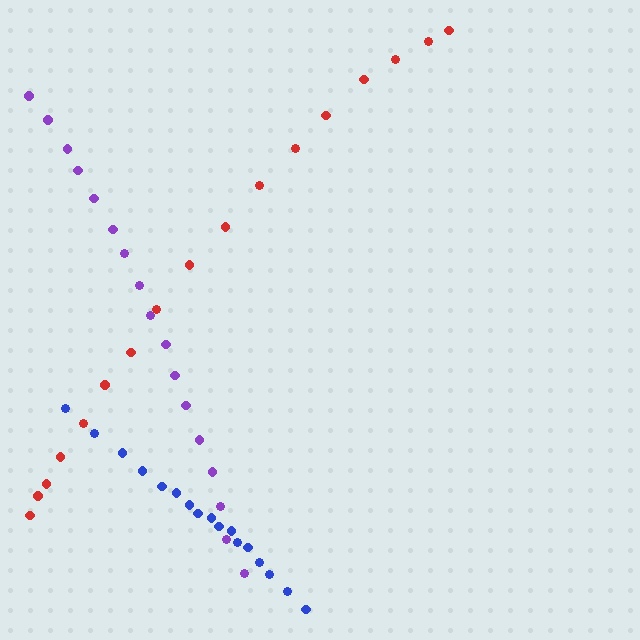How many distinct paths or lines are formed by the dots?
There are 3 distinct paths.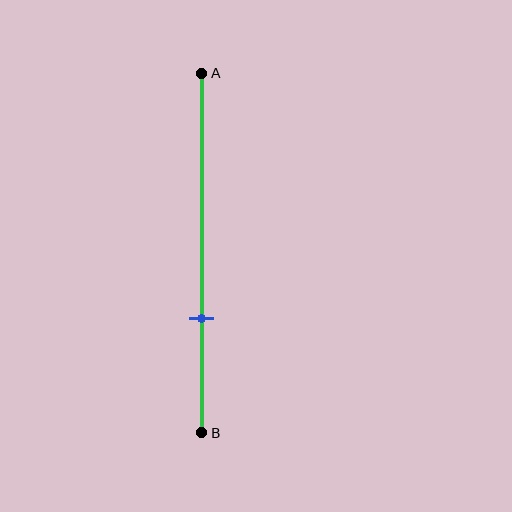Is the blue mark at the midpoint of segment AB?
No, the mark is at about 70% from A, not at the 50% midpoint.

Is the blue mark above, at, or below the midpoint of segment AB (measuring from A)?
The blue mark is below the midpoint of segment AB.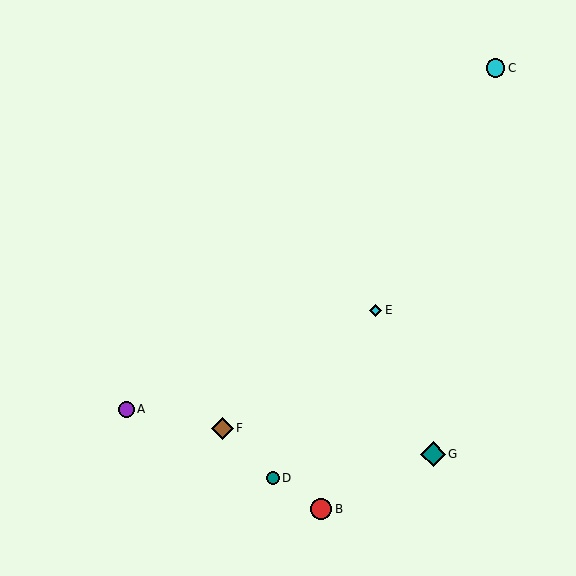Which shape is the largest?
The teal diamond (labeled G) is the largest.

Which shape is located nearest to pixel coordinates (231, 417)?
The brown diamond (labeled F) at (222, 428) is nearest to that location.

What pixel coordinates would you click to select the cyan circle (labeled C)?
Click at (496, 68) to select the cyan circle C.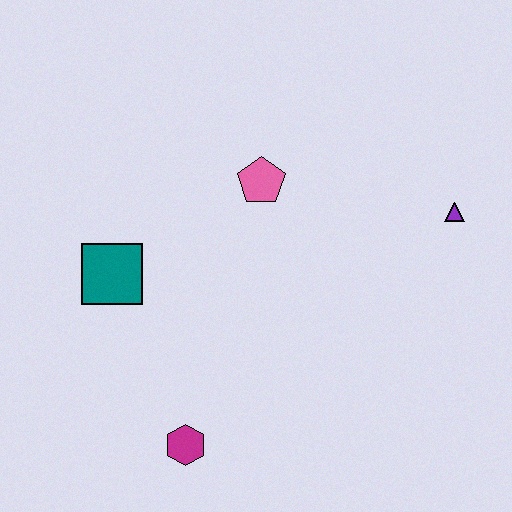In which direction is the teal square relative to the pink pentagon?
The teal square is to the left of the pink pentagon.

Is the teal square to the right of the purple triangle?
No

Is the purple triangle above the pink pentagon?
No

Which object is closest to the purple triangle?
The pink pentagon is closest to the purple triangle.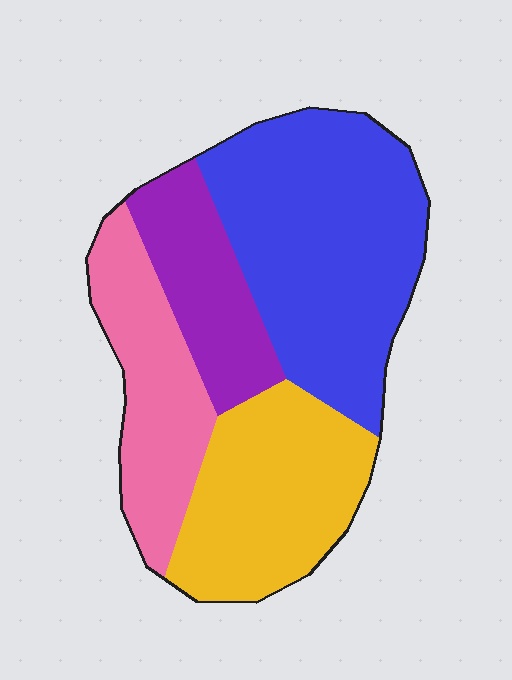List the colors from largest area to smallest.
From largest to smallest: blue, yellow, pink, purple.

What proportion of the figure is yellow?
Yellow covers about 25% of the figure.